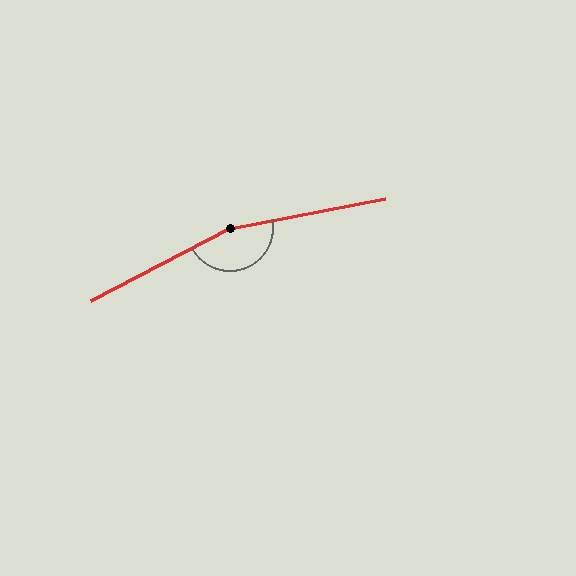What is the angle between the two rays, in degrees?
Approximately 163 degrees.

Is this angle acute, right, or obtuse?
It is obtuse.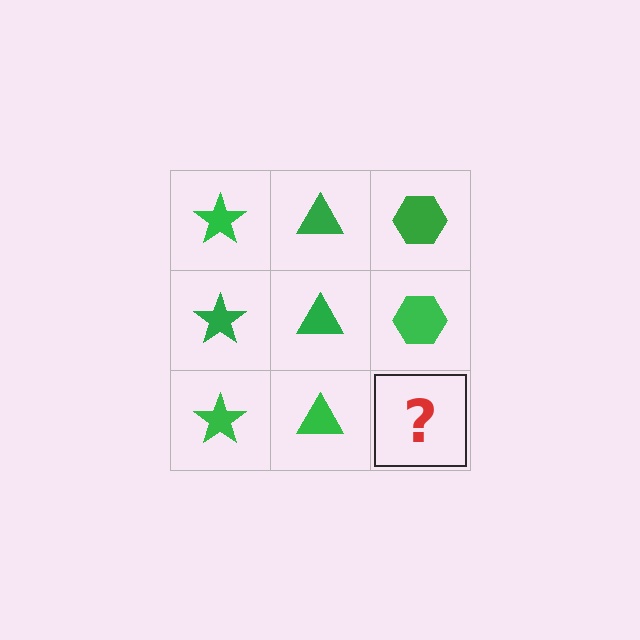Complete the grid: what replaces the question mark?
The question mark should be replaced with a green hexagon.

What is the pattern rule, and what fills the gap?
The rule is that each column has a consistent shape. The gap should be filled with a green hexagon.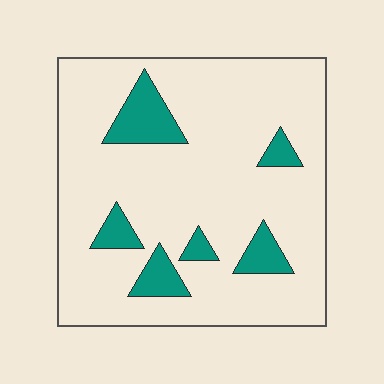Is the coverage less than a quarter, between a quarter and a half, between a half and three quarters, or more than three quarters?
Less than a quarter.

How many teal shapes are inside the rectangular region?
6.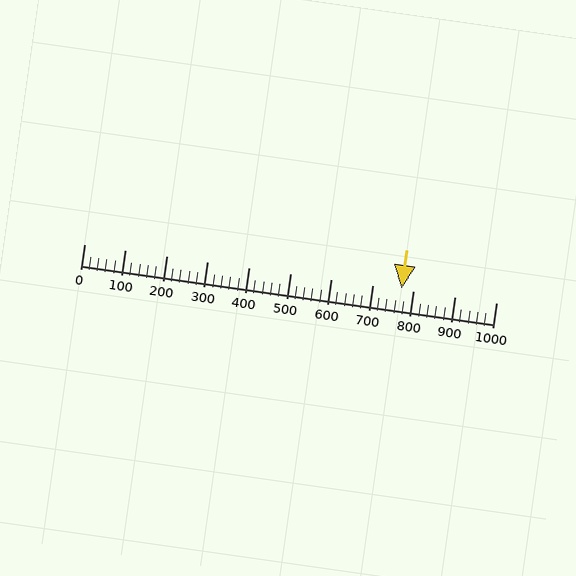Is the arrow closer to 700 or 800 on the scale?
The arrow is closer to 800.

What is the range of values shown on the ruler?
The ruler shows values from 0 to 1000.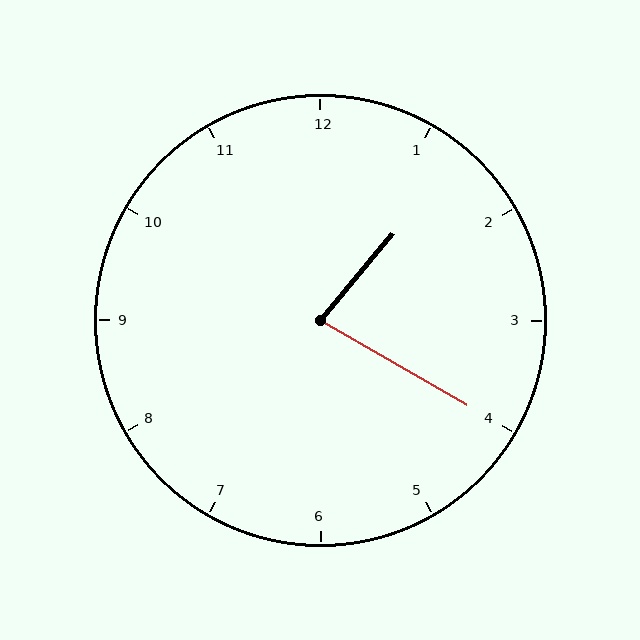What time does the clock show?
1:20.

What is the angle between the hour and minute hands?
Approximately 80 degrees.